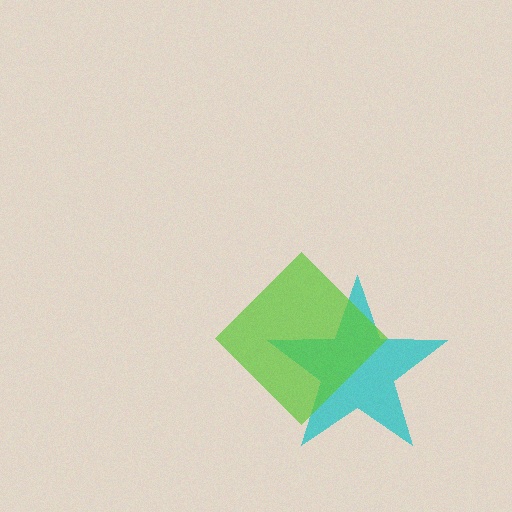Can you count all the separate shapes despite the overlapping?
Yes, there are 2 separate shapes.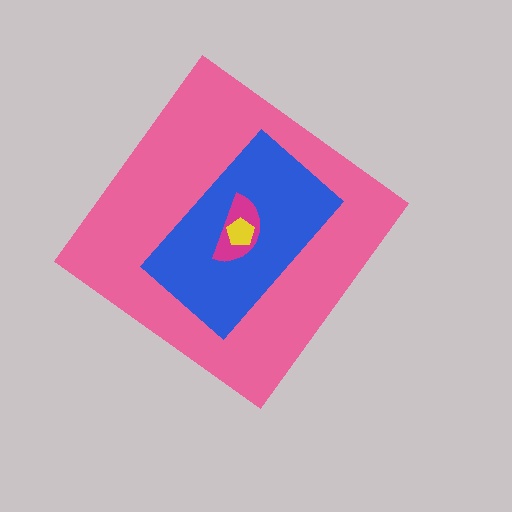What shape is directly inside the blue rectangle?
The magenta semicircle.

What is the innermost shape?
The yellow pentagon.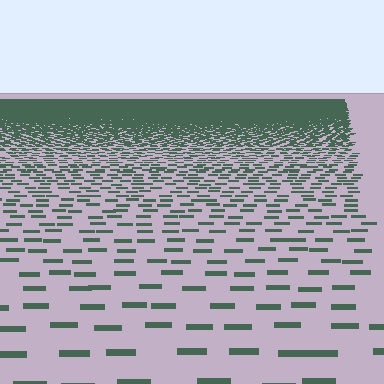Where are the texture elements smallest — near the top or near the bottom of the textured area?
Near the top.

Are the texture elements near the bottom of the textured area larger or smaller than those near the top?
Larger. Near the bottom, elements are closer to the viewer and appear at a bigger on-screen size.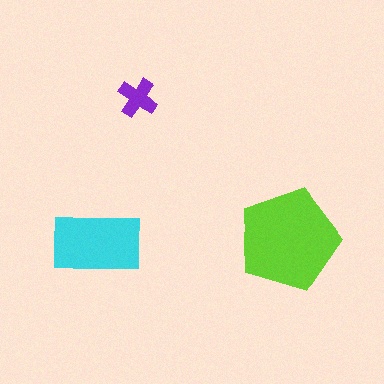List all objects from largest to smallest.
The lime pentagon, the cyan rectangle, the purple cross.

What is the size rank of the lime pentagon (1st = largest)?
1st.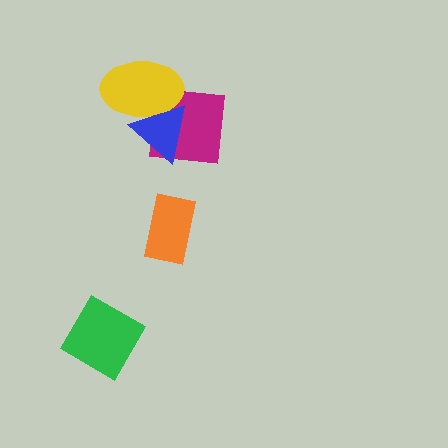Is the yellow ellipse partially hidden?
No, no other shape covers it.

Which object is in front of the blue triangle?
The yellow ellipse is in front of the blue triangle.